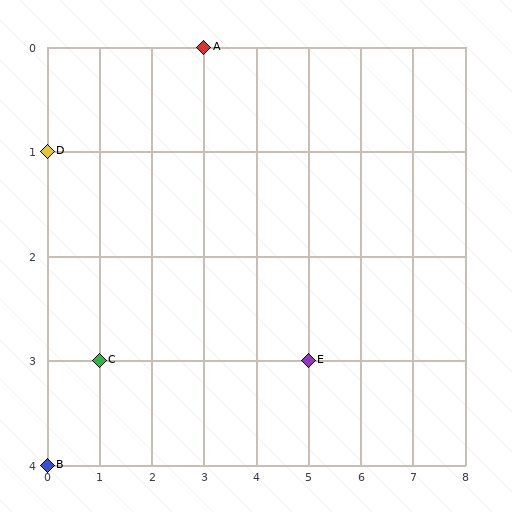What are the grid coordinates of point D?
Point D is at grid coordinates (0, 1).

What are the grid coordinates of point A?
Point A is at grid coordinates (3, 0).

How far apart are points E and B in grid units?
Points E and B are 5 columns and 1 row apart (about 5.1 grid units diagonally).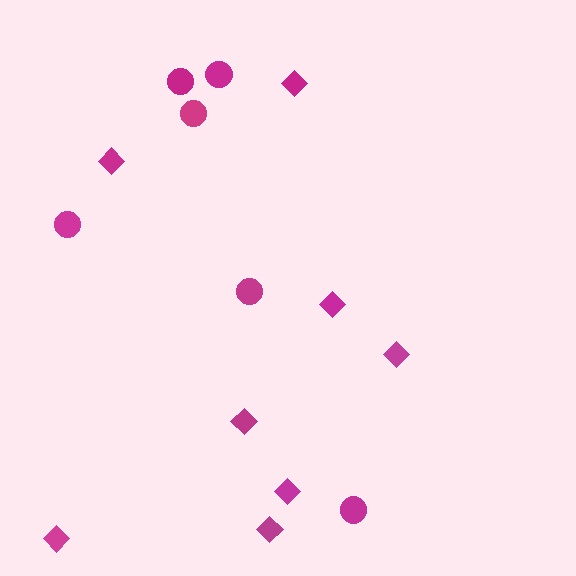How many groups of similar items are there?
There are 2 groups: one group of circles (6) and one group of diamonds (8).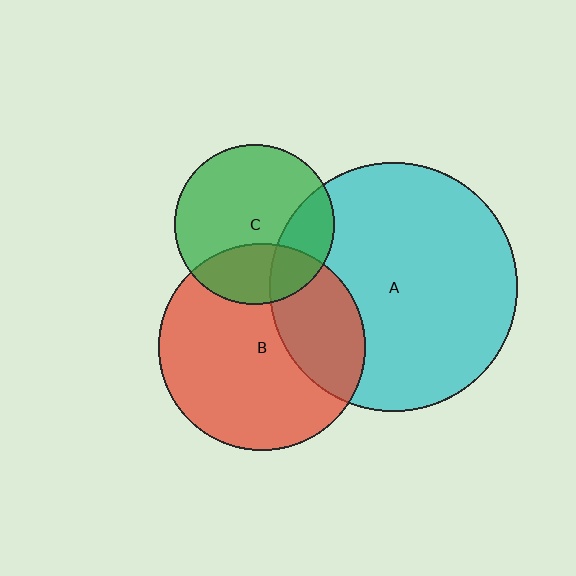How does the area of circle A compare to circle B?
Approximately 1.4 times.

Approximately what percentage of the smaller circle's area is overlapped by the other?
Approximately 30%.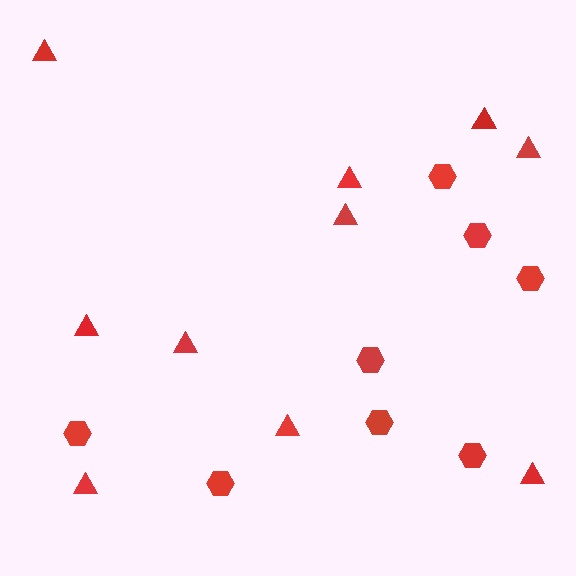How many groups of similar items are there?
There are 2 groups: one group of hexagons (8) and one group of triangles (10).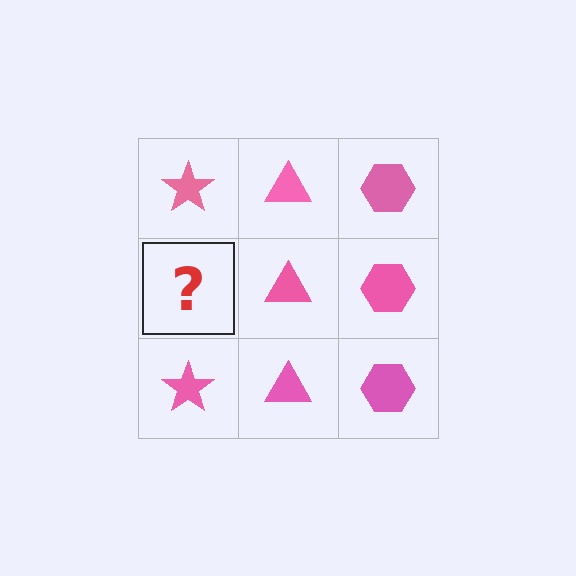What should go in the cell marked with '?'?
The missing cell should contain a pink star.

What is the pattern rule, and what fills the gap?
The rule is that each column has a consistent shape. The gap should be filled with a pink star.